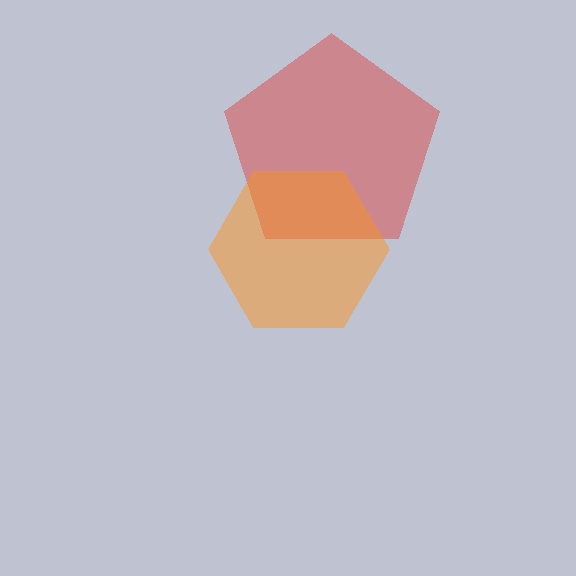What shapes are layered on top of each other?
The layered shapes are: a red pentagon, an orange hexagon.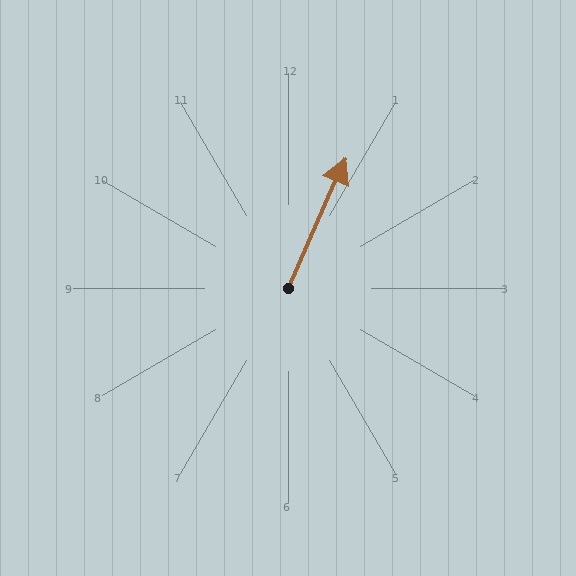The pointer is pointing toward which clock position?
Roughly 1 o'clock.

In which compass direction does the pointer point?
Northeast.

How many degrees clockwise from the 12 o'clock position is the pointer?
Approximately 24 degrees.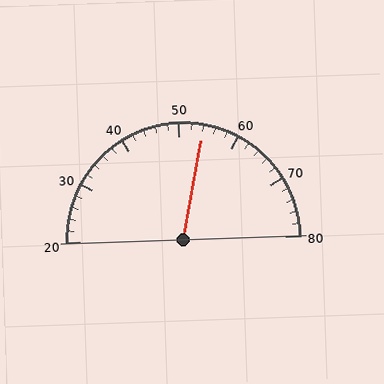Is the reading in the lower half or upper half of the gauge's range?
The reading is in the upper half of the range (20 to 80).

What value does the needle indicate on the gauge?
The needle indicates approximately 54.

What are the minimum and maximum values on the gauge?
The gauge ranges from 20 to 80.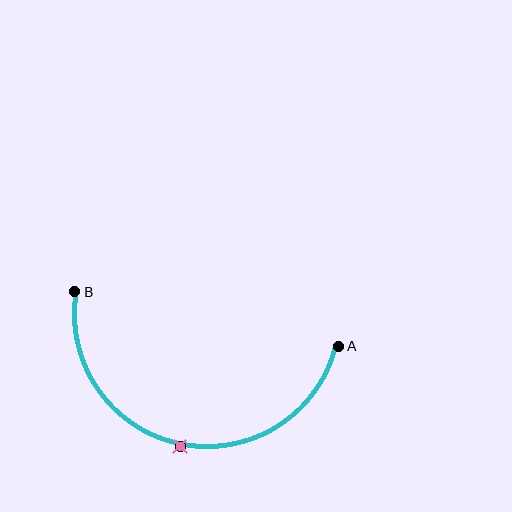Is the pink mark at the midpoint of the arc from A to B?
Yes. The pink mark lies on the arc at equal arc-length from both A and B — it is the arc midpoint.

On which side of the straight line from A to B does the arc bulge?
The arc bulges below the straight line connecting A and B.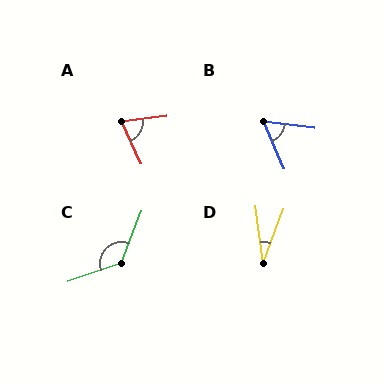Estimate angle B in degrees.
Approximately 59 degrees.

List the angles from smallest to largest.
D (28°), B (59°), A (72°), C (131°).